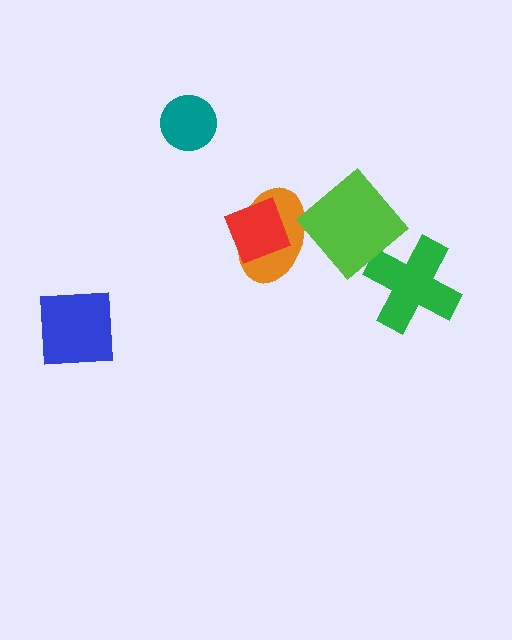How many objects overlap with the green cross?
0 objects overlap with the green cross.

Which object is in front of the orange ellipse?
The red square is in front of the orange ellipse.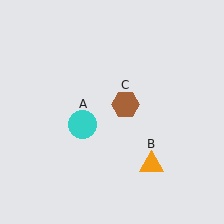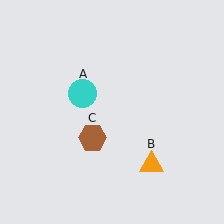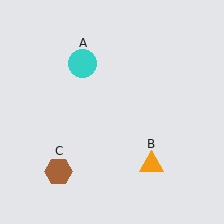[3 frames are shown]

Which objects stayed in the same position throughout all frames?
Orange triangle (object B) remained stationary.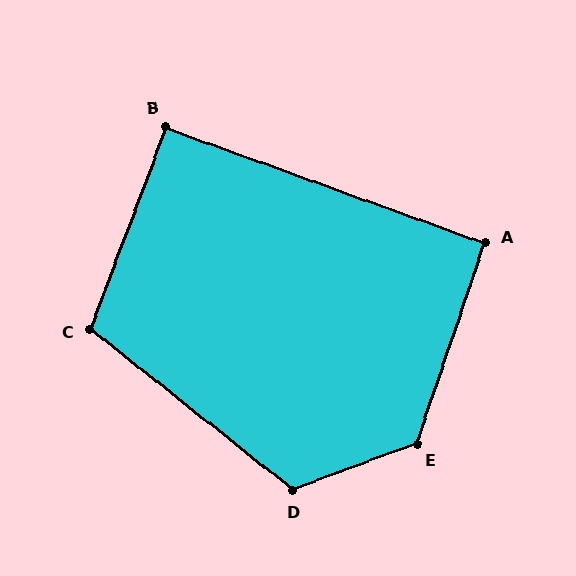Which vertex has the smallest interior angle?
B, at approximately 91 degrees.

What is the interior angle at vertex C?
Approximately 108 degrees (obtuse).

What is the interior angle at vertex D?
Approximately 121 degrees (obtuse).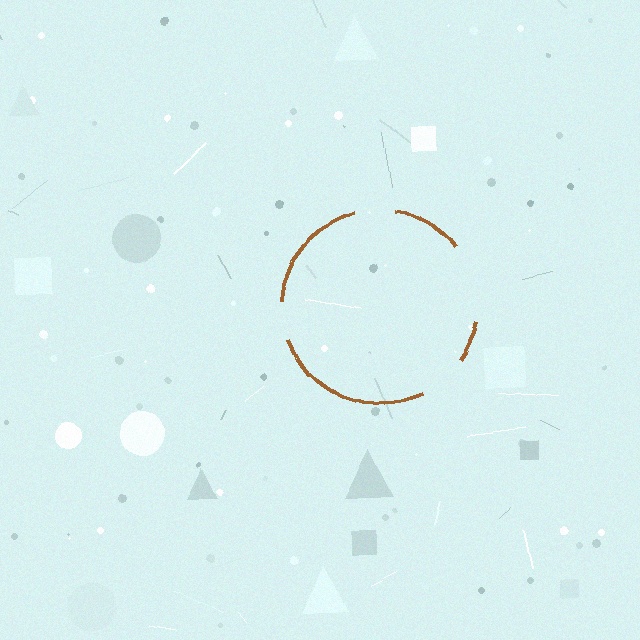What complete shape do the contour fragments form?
The contour fragments form a circle.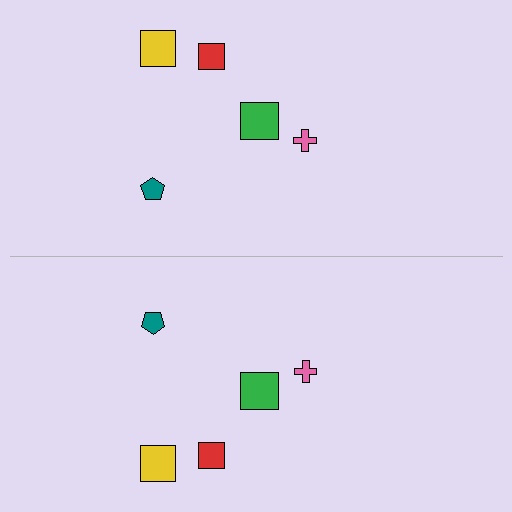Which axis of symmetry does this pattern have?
The pattern has a horizontal axis of symmetry running through the center of the image.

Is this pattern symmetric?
Yes, this pattern has bilateral (reflection) symmetry.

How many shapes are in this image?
There are 10 shapes in this image.